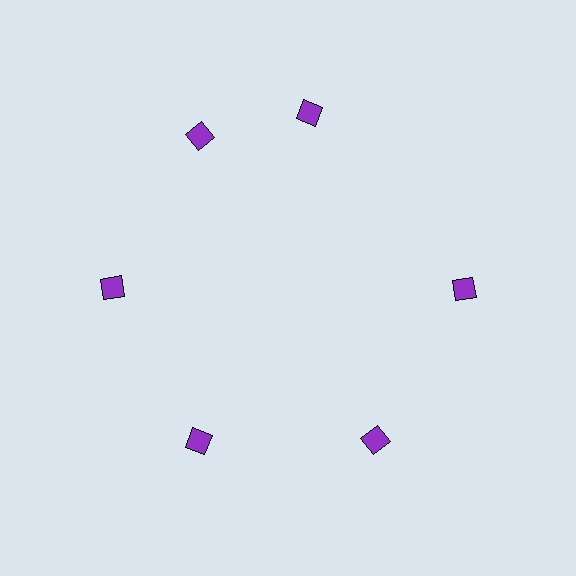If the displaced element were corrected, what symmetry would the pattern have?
It would have 6-fold rotational symmetry — the pattern would map onto itself every 60 degrees.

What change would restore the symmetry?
The symmetry would be restored by rotating it back into even spacing with its neighbors so that all 6 diamonds sit at equal angles and equal distance from the center.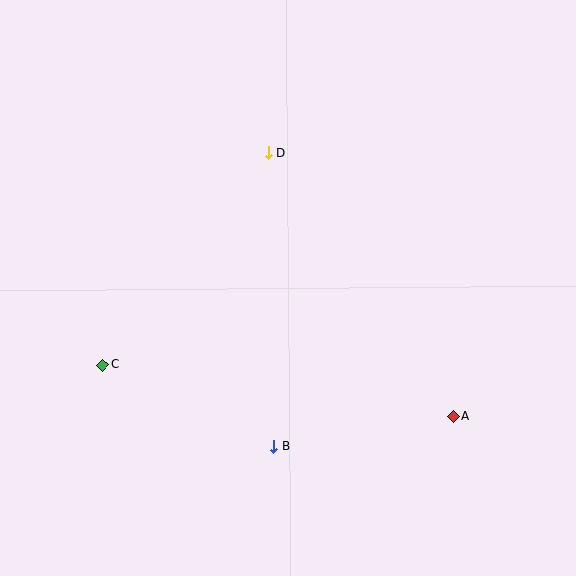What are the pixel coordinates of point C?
Point C is at (102, 365).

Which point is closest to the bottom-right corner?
Point A is closest to the bottom-right corner.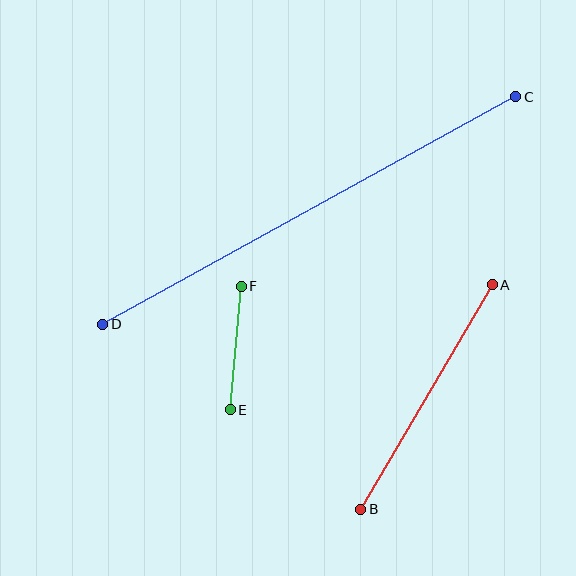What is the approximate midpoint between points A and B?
The midpoint is at approximately (427, 397) pixels.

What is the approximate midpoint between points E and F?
The midpoint is at approximately (236, 348) pixels.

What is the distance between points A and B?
The distance is approximately 260 pixels.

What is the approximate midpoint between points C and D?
The midpoint is at approximately (309, 210) pixels.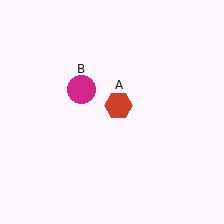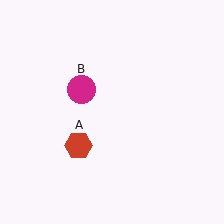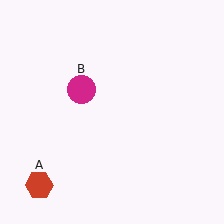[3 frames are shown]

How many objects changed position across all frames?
1 object changed position: red hexagon (object A).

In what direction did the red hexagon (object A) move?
The red hexagon (object A) moved down and to the left.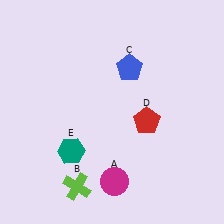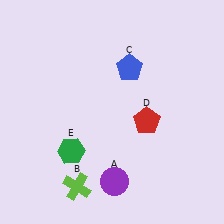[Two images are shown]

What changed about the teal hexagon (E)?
In Image 1, E is teal. In Image 2, it changed to green.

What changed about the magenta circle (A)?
In Image 1, A is magenta. In Image 2, it changed to purple.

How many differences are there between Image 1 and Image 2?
There are 2 differences between the two images.